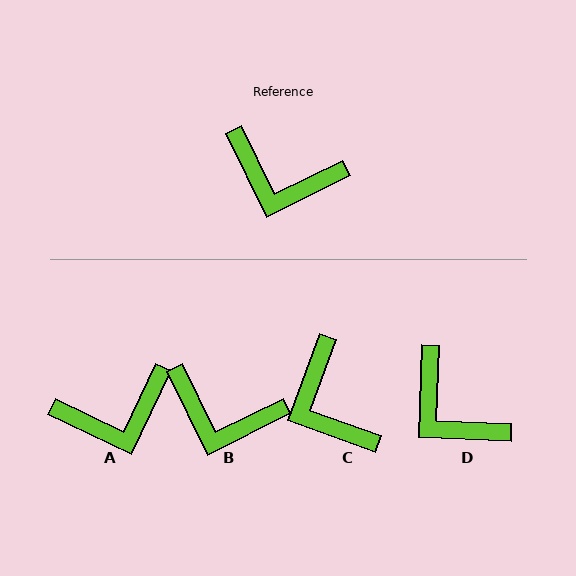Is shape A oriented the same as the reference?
No, it is off by about 38 degrees.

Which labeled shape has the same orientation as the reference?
B.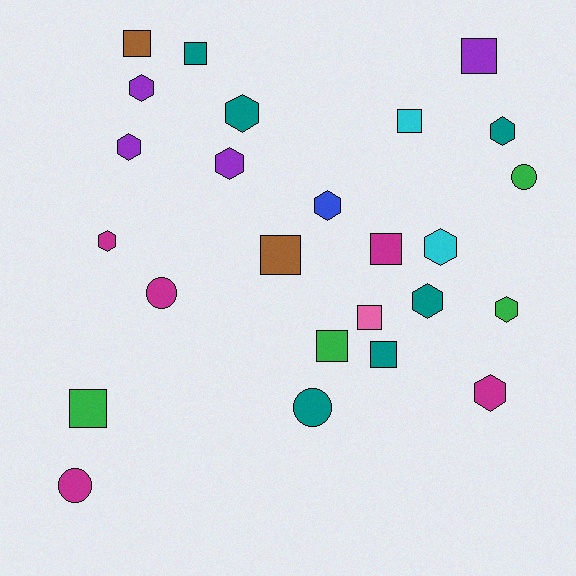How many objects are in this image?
There are 25 objects.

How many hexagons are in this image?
There are 11 hexagons.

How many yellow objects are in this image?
There are no yellow objects.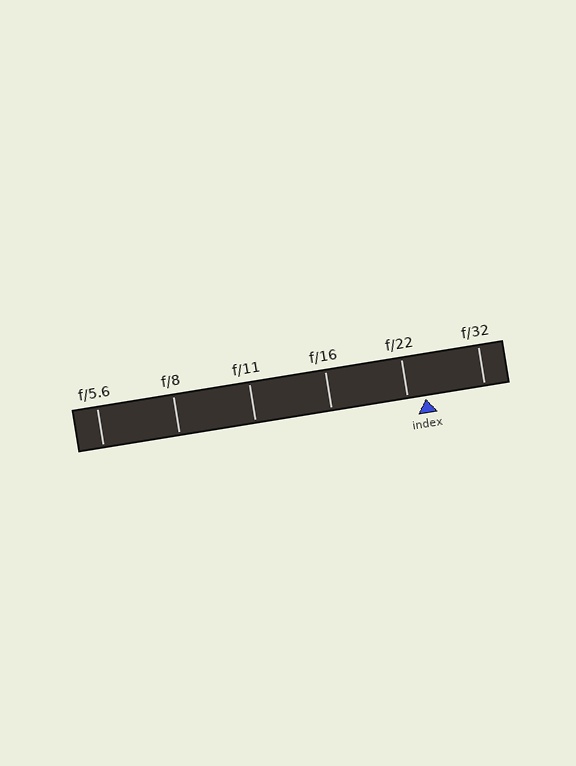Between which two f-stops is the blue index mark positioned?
The index mark is between f/22 and f/32.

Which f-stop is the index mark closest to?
The index mark is closest to f/22.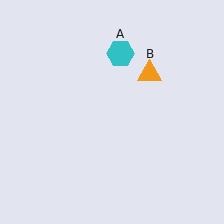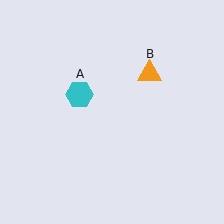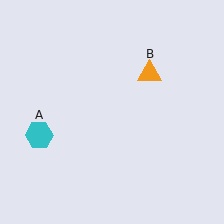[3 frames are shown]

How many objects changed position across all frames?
1 object changed position: cyan hexagon (object A).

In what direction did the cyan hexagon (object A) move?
The cyan hexagon (object A) moved down and to the left.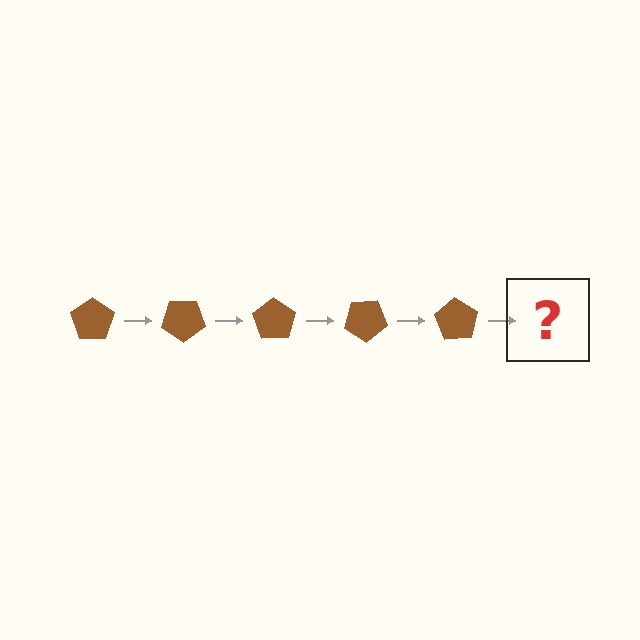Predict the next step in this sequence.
The next step is a brown pentagon rotated 175 degrees.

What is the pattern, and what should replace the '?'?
The pattern is that the pentagon rotates 35 degrees each step. The '?' should be a brown pentagon rotated 175 degrees.